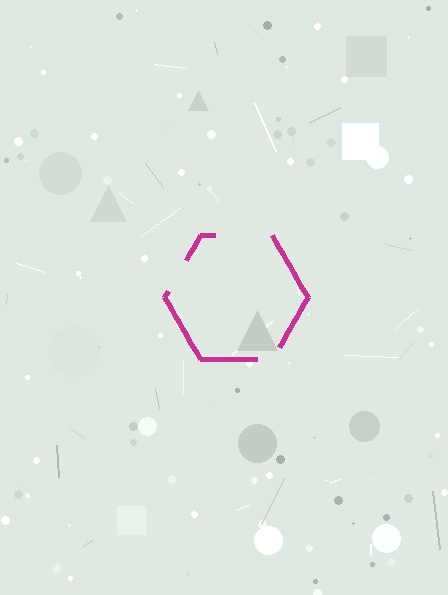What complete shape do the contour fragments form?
The contour fragments form a hexagon.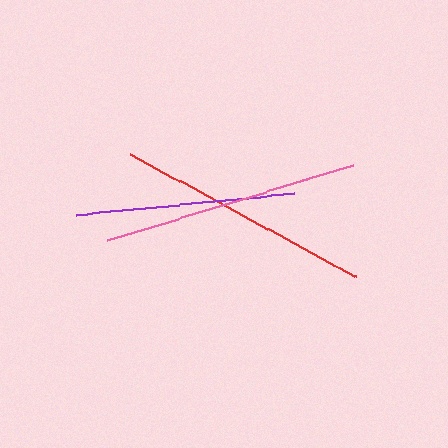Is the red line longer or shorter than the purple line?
The red line is longer than the purple line.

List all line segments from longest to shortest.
From longest to shortest: pink, red, purple.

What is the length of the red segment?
The red segment is approximately 256 pixels long.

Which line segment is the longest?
The pink line is the longest at approximately 258 pixels.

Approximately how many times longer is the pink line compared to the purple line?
The pink line is approximately 1.2 times the length of the purple line.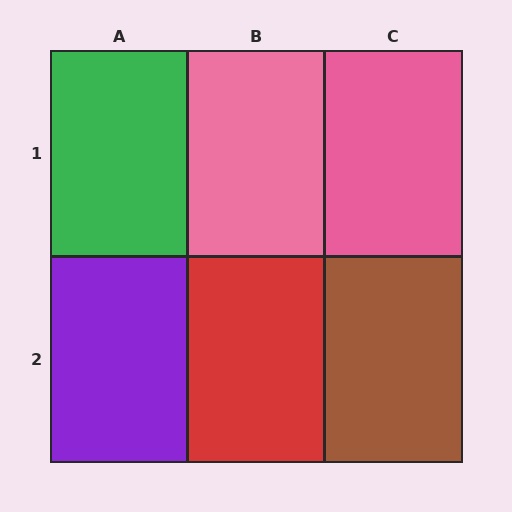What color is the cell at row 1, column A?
Green.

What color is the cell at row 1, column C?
Pink.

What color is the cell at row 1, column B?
Pink.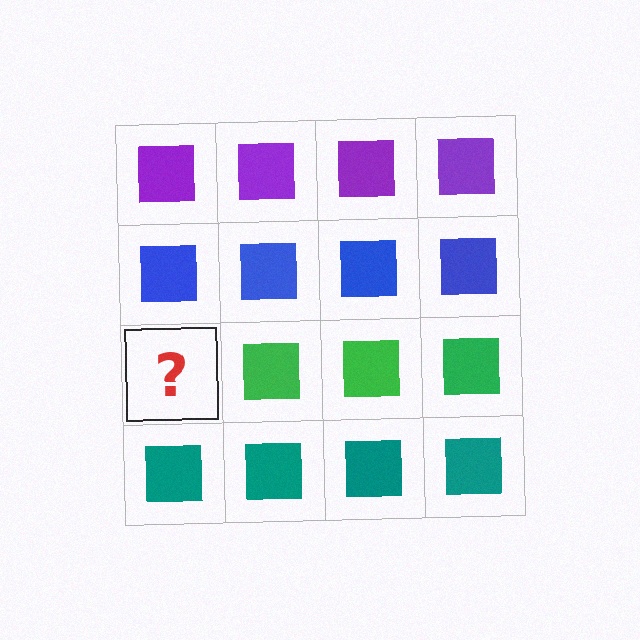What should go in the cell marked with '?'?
The missing cell should contain a green square.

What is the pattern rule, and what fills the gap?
The rule is that each row has a consistent color. The gap should be filled with a green square.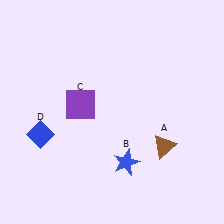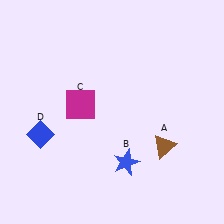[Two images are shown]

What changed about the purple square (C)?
In Image 1, C is purple. In Image 2, it changed to magenta.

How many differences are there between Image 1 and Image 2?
There is 1 difference between the two images.